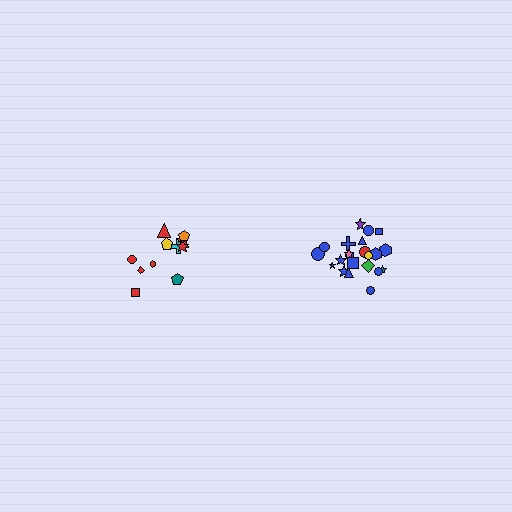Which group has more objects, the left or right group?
The right group.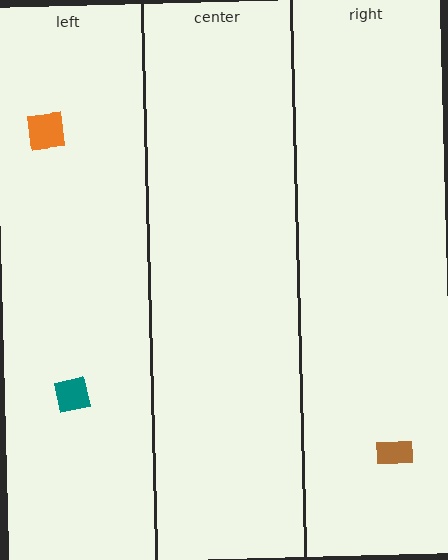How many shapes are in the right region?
1.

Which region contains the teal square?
The left region.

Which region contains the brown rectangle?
The right region.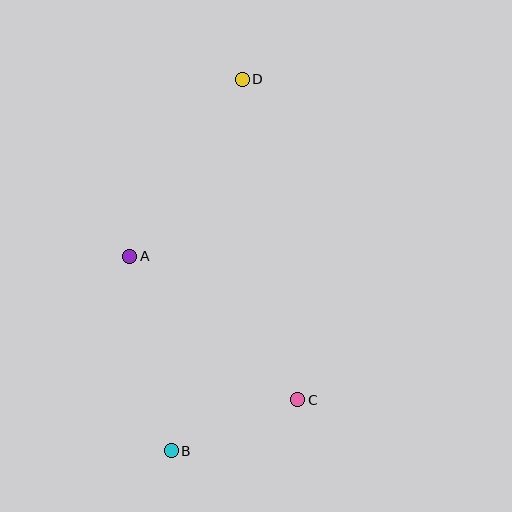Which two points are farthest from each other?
Points B and D are farthest from each other.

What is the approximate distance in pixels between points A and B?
The distance between A and B is approximately 199 pixels.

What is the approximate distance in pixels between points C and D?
The distance between C and D is approximately 325 pixels.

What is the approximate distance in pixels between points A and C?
The distance between A and C is approximately 221 pixels.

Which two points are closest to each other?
Points B and C are closest to each other.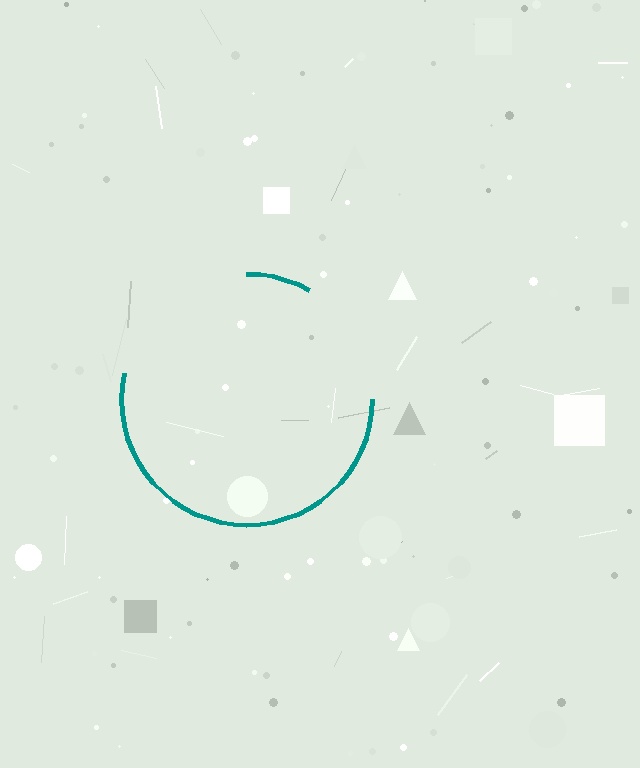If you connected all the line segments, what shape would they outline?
They would outline a circle.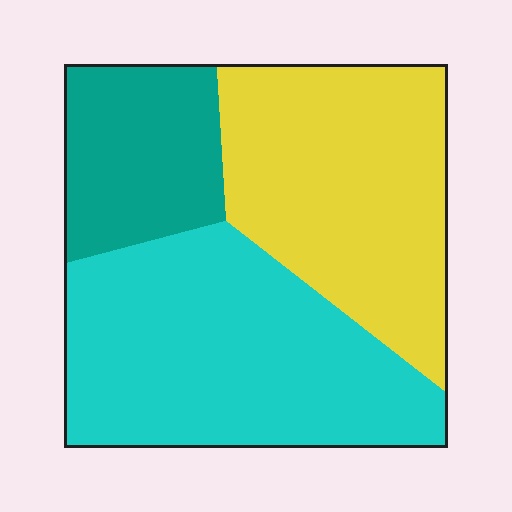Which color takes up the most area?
Cyan, at roughly 45%.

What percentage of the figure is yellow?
Yellow covers around 35% of the figure.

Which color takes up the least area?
Teal, at roughly 20%.